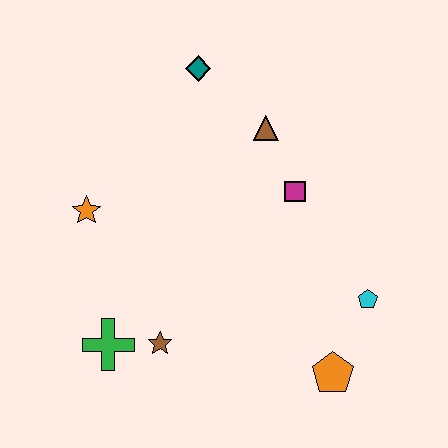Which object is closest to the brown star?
The green cross is closest to the brown star.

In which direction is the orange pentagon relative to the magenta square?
The orange pentagon is below the magenta square.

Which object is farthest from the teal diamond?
The orange pentagon is farthest from the teal diamond.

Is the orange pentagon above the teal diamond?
No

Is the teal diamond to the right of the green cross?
Yes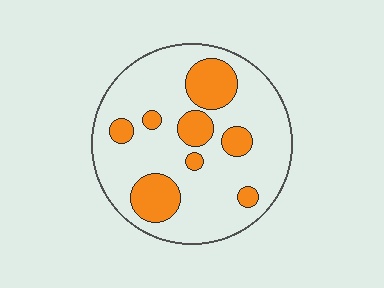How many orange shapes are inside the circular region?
8.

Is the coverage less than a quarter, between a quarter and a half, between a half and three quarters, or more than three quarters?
Less than a quarter.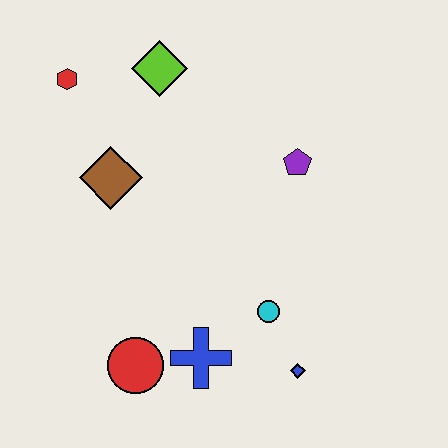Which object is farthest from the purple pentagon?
The red circle is farthest from the purple pentagon.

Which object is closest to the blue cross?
The red circle is closest to the blue cross.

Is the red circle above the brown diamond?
No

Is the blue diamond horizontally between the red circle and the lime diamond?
No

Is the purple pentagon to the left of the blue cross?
No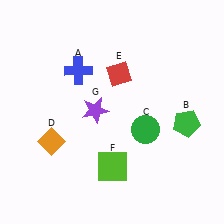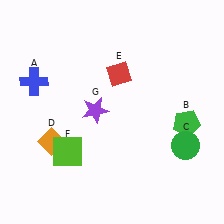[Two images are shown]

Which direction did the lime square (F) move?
The lime square (F) moved left.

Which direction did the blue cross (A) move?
The blue cross (A) moved left.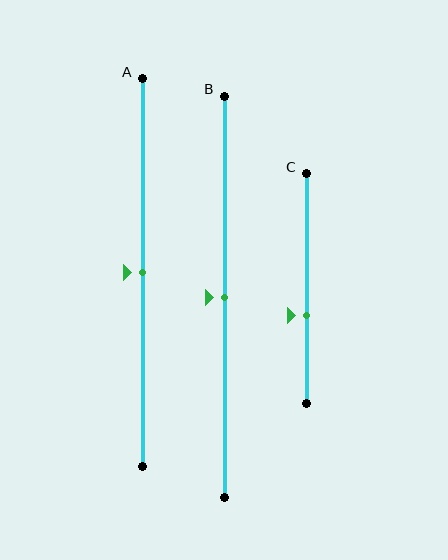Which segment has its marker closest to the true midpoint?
Segment A has its marker closest to the true midpoint.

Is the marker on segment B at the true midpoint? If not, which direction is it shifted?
Yes, the marker on segment B is at the true midpoint.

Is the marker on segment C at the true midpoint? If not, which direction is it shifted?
No, the marker on segment C is shifted downward by about 12% of the segment length.